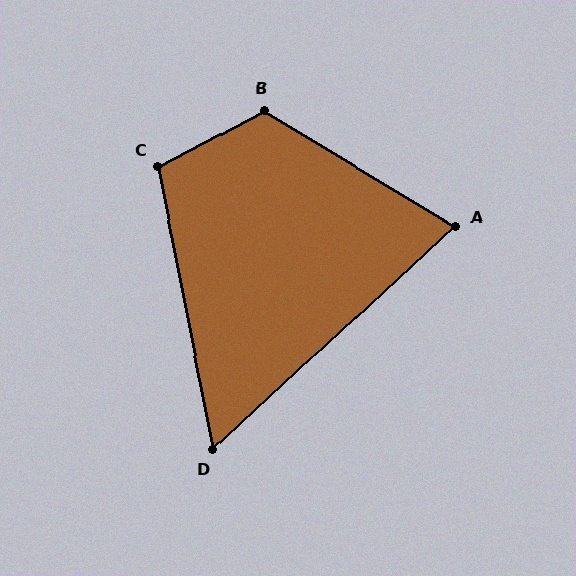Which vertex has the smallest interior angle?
D, at approximately 58 degrees.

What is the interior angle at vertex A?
Approximately 74 degrees (acute).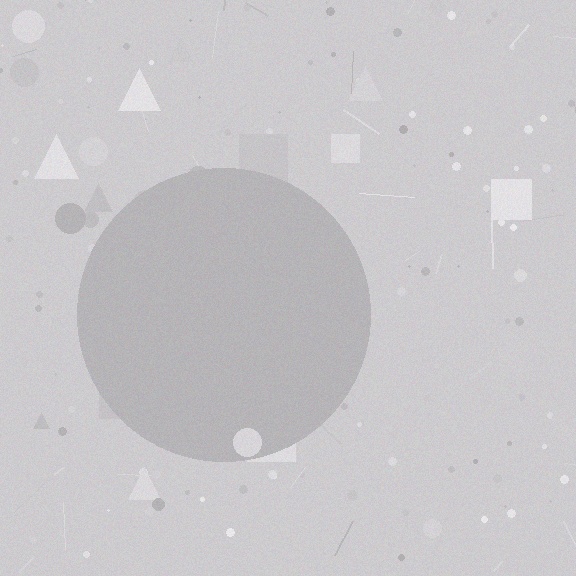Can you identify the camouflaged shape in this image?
The camouflaged shape is a circle.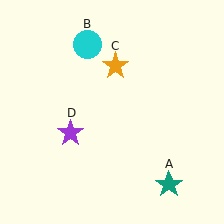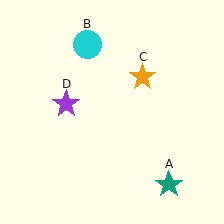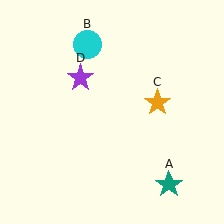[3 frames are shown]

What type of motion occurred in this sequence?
The orange star (object C), purple star (object D) rotated clockwise around the center of the scene.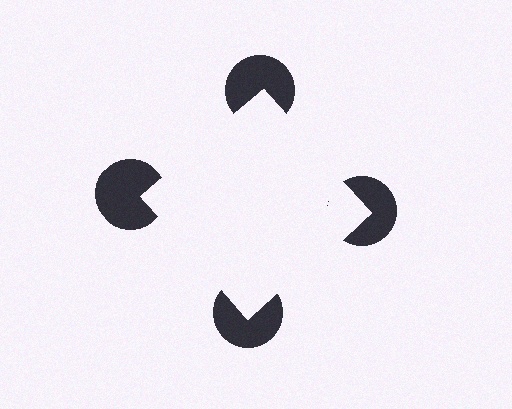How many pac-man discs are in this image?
There are 4 — one at each vertex of the illusory square.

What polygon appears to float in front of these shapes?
An illusory square — its edges are inferred from the aligned wedge cuts in the pac-man discs, not physically drawn.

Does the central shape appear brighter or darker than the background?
It typically appears slightly brighter than the background, even though no actual brightness change is drawn.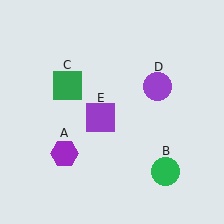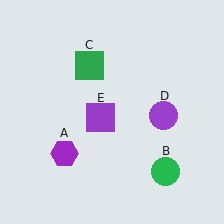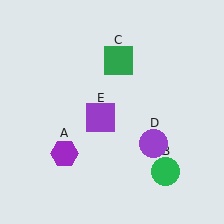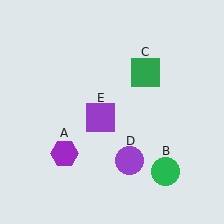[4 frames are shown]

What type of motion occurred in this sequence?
The green square (object C), purple circle (object D) rotated clockwise around the center of the scene.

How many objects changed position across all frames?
2 objects changed position: green square (object C), purple circle (object D).